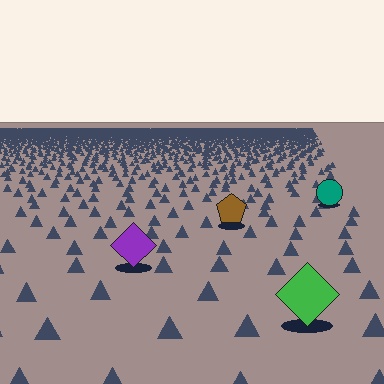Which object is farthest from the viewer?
The teal circle is farthest from the viewer. It appears smaller and the ground texture around it is denser.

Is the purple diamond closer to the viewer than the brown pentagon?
Yes. The purple diamond is closer — you can tell from the texture gradient: the ground texture is coarser near it.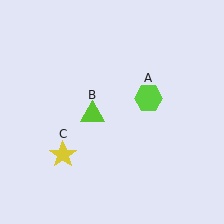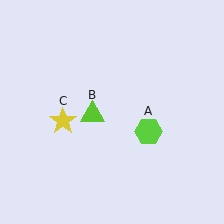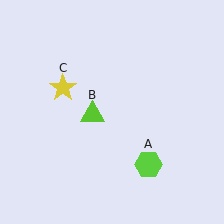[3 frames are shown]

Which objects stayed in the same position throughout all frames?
Lime triangle (object B) remained stationary.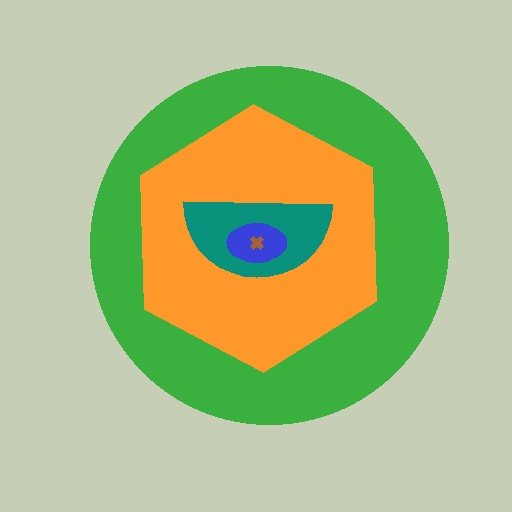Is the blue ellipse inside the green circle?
Yes.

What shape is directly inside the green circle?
The orange hexagon.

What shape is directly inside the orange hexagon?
The teal semicircle.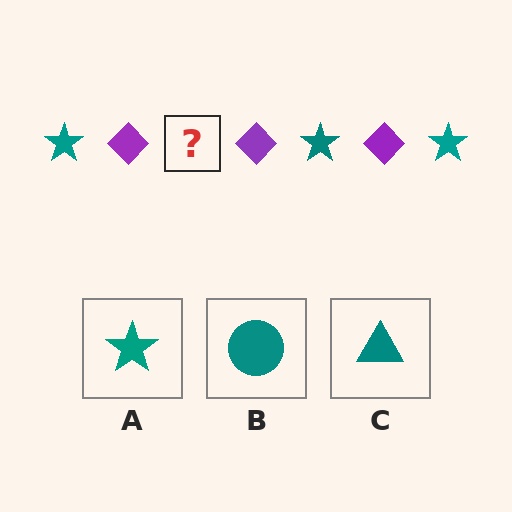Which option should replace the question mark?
Option A.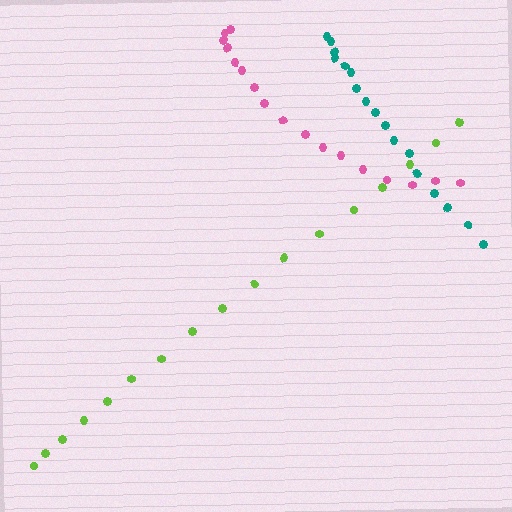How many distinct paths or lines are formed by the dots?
There are 3 distinct paths.